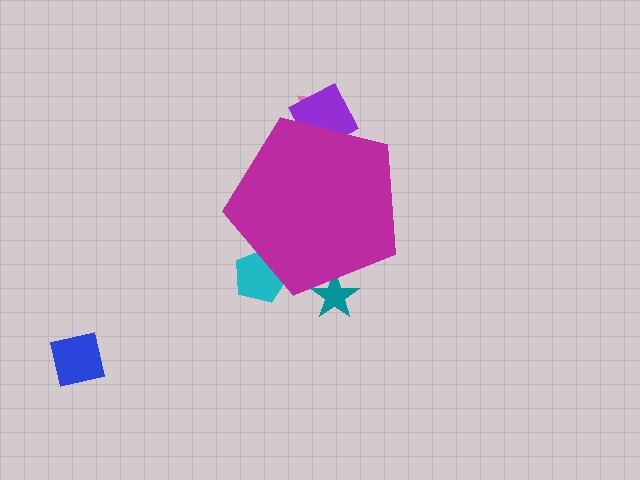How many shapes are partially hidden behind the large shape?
4 shapes are partially hidden.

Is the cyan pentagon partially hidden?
Yes, the cyan pentagon is partially hidden behind the magenta pentagon.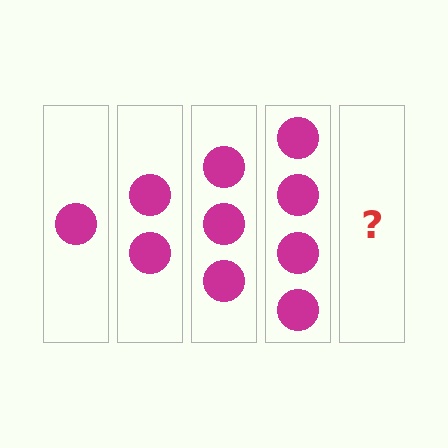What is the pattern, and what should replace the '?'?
The pattern is that each step adds one more circle. The '?' should be 5 circles.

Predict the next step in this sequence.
The next step is 5 circles.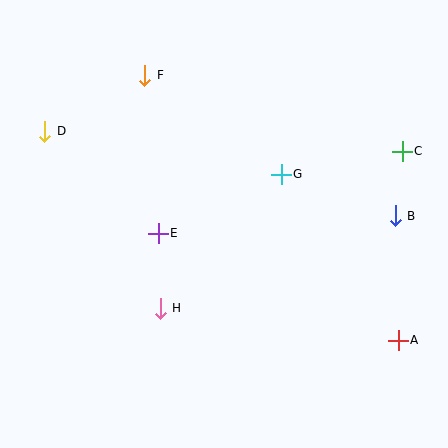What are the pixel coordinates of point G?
Point G is at (281, 174).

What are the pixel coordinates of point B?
Point B is at (395, 216).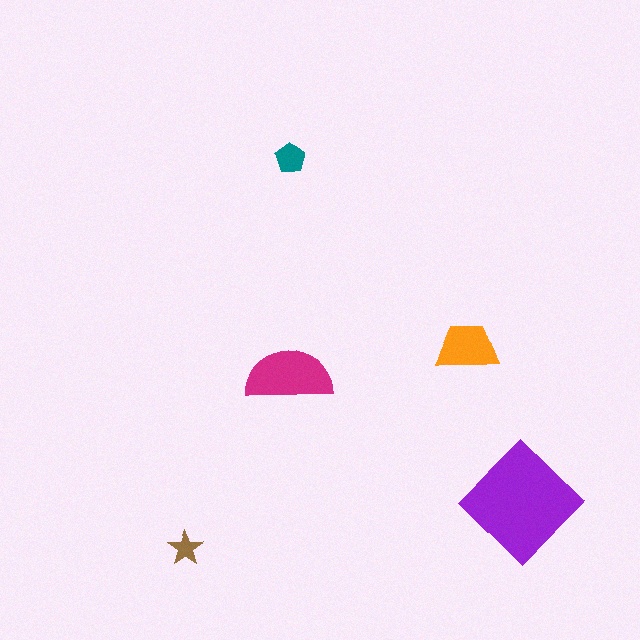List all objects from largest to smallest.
The purple diamond, the magenta semicircle, the orange trapezoid, the teal pentagon, the brown star.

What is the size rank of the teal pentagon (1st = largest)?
4th.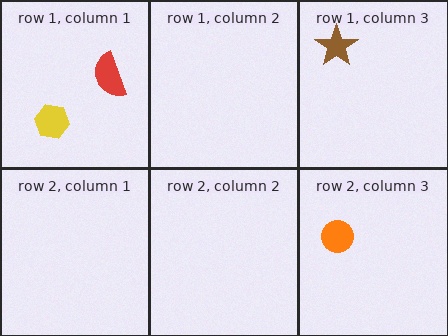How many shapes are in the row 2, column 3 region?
1.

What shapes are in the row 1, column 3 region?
The brown star.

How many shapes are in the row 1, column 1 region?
2.